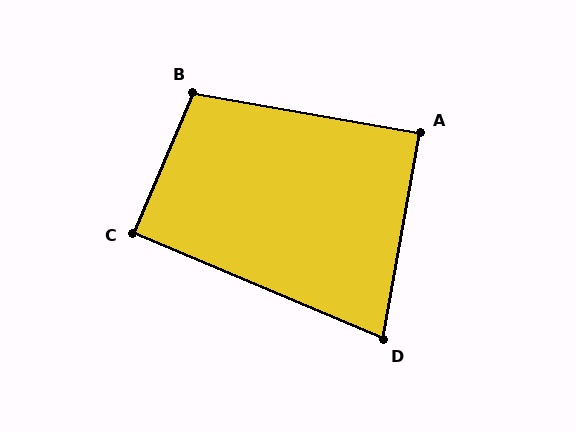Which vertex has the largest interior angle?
B, at approximately 103 degrees.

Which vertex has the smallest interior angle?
D, at approximately 77 degrees.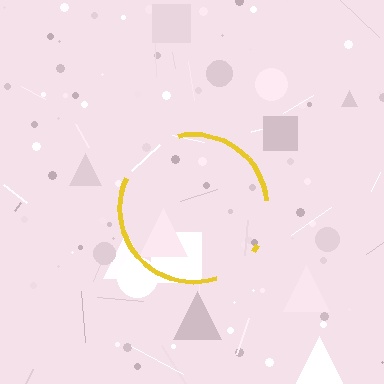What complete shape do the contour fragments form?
The contour fragments form a circle.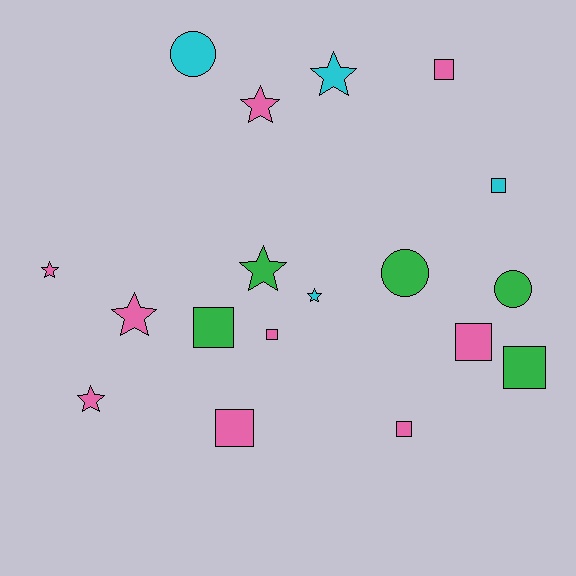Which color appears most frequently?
Pink, with 9 objects.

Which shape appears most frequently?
Square, with 8 objects.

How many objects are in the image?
There are 18 objects.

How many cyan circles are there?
There is 1 cyan circle.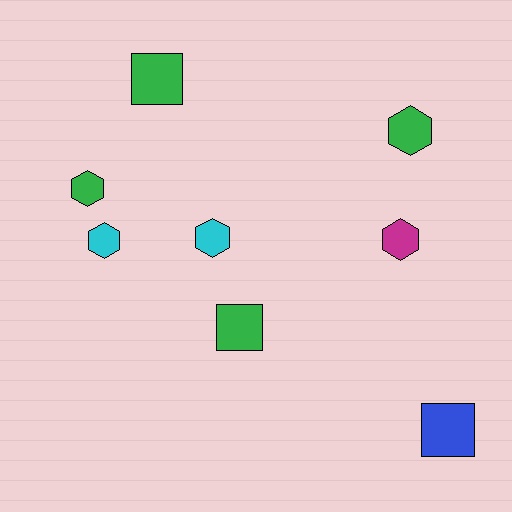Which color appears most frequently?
Green, with 4 objects.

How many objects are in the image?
There are 8 objects.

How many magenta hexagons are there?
There is 1 magenta hexagon.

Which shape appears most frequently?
Hexagon, with 5 objects.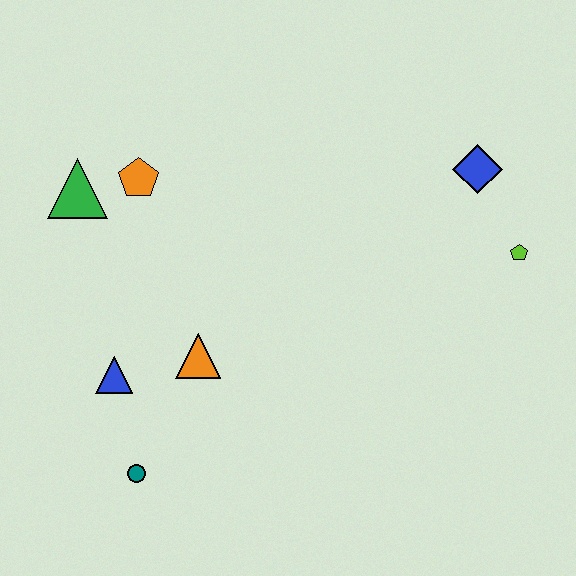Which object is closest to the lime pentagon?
The blue diamond is closest to the lime pentagon.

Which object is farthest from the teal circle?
The blue diamond is farthest from the teal circle.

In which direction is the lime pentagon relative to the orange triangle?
The lime pentagon is to the right of the orange triangle.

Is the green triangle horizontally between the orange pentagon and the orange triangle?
No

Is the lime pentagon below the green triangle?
Yes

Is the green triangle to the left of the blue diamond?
Yes